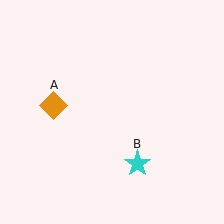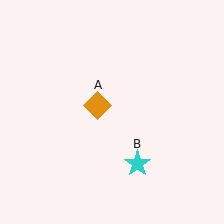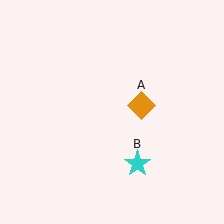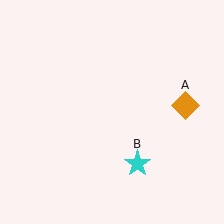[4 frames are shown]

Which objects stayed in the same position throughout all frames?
Cyan star (object B) remained stationary.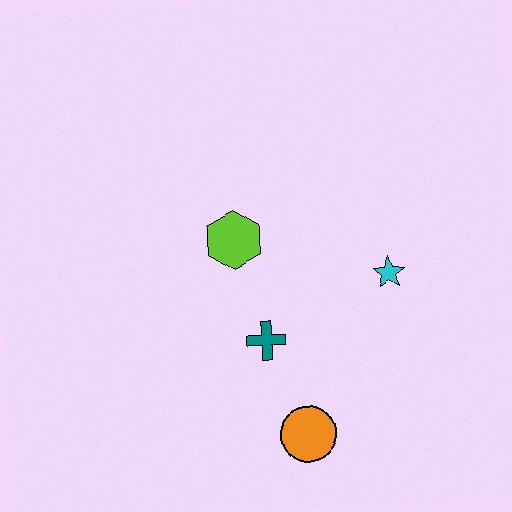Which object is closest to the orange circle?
The teal cross is closest to the orange circle.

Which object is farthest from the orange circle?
The lime hexagon is farthest from the orange circle.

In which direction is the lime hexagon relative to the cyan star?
The lime hexagon is to the left of the cyan star.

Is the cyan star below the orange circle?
No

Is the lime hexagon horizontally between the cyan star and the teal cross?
No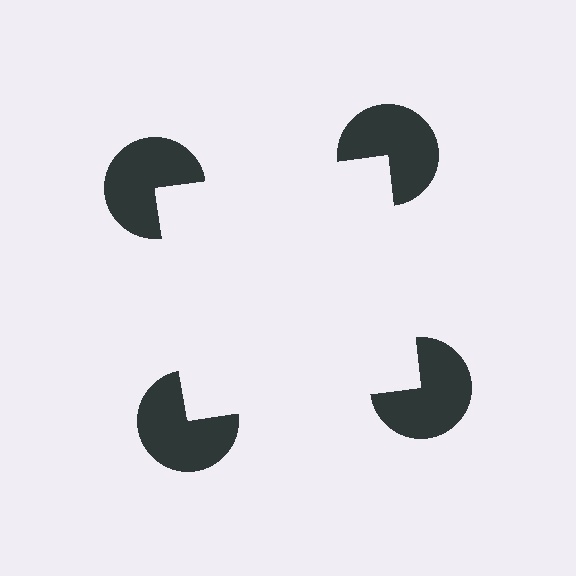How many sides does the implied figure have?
4 sides.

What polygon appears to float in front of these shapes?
An illusory square — its edges are inferred from the aligned wedge cuts in the pac-man discs, not physically drawn.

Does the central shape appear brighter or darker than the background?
It typically appears slightly brighter than the background, even though no actual brightness change is drawn.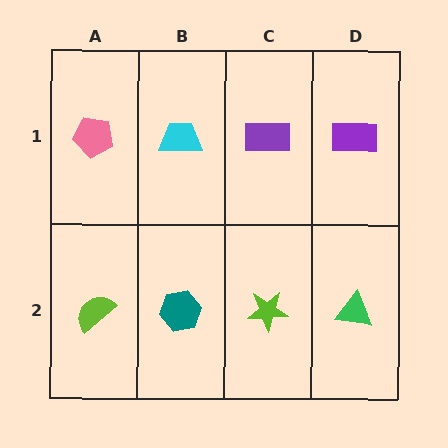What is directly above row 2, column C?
A purple rectangle.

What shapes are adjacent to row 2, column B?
A cyan trapezoid (row 1, column B), a lime semicircle (row 2, column A), a lime star (row 2, column C).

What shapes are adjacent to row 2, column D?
A purple rectangle (row 1, column D), a lime star (row 2, column C).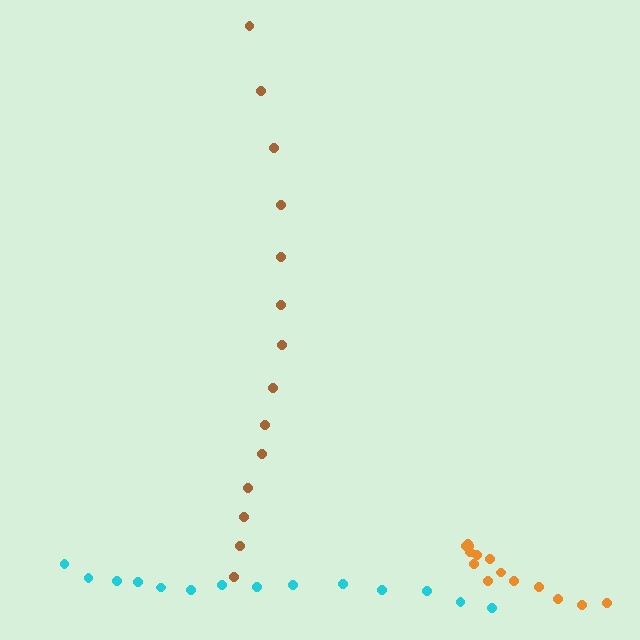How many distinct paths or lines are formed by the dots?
There are 3 distinct paths.